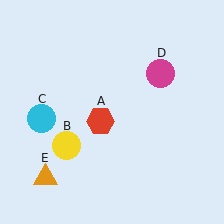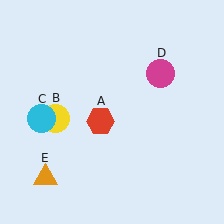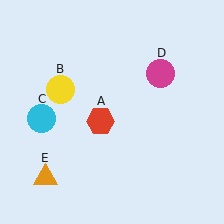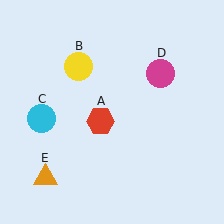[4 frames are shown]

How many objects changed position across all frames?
1 object changed position: yellow circle (object B).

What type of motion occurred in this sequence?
The yellow circle (object B) rotated clockwise around the center of the scene.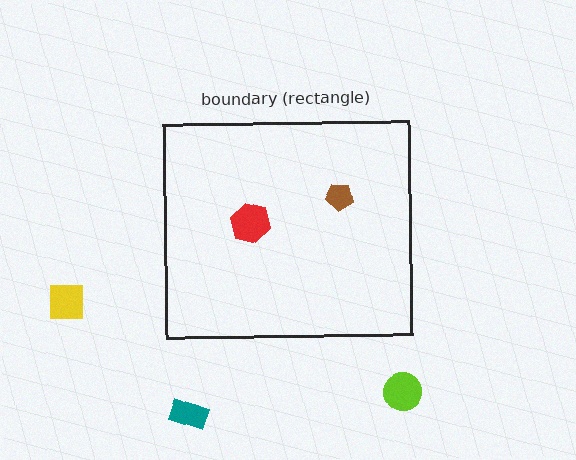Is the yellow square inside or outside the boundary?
Outside.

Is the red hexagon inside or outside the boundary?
Inside.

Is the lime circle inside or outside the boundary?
Outside.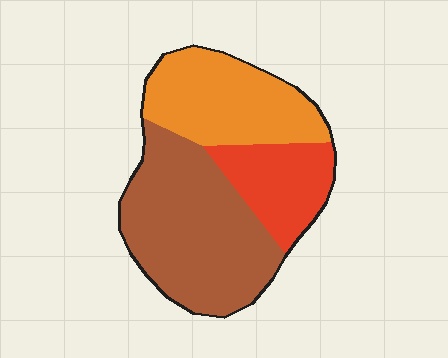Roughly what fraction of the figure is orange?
Orange covers around 30% of the figure.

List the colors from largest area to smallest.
From largest to smallest: brown, orange, red.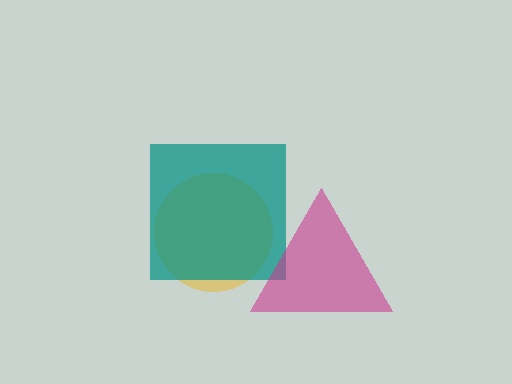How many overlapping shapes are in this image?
There are 3 overlapping shapes in the image.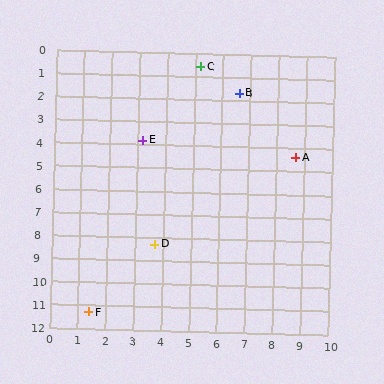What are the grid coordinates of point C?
Point C is at approximately (5.2, 0.6).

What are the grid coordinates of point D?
Point D is at approximately (3.7, 8.3).